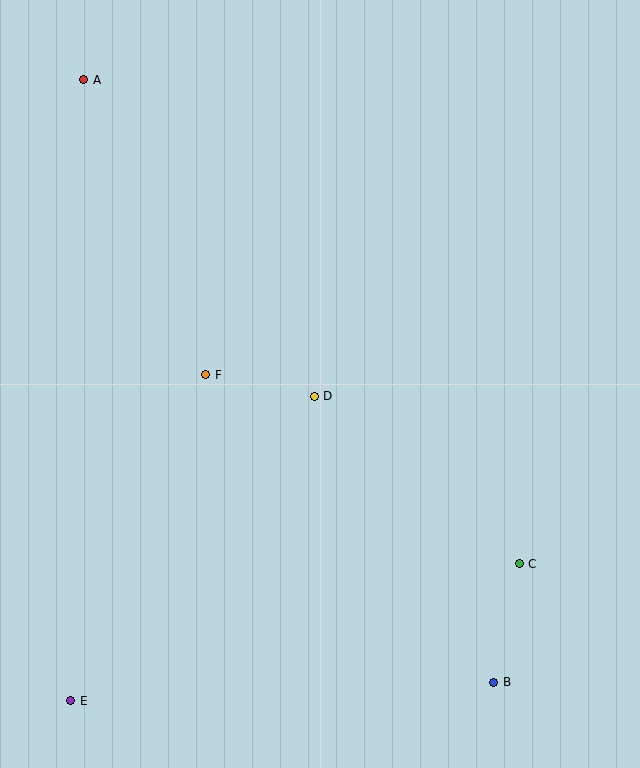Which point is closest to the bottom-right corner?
Point B is closest to the bottom-right corner.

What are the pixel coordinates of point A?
Point A is at (84, 80).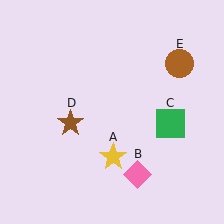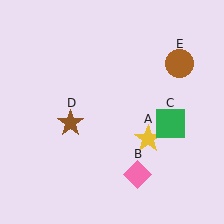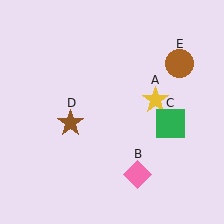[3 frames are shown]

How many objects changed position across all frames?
1 object changed position: yellow star (object A).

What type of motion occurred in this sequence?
The yellow star (object A) rotated counterclockwise around the center of the scene.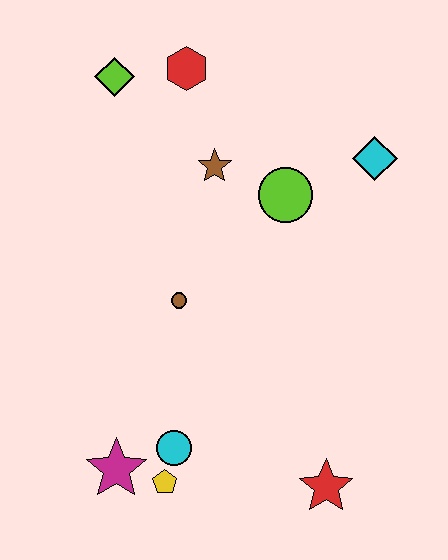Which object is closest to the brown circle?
The brown star is closest to the brown circle.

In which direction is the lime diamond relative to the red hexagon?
The lime diamond is to the left of the red hexagon.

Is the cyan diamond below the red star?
No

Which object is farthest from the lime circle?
The magenta star is farthest from the lime circle.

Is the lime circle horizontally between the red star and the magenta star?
Yes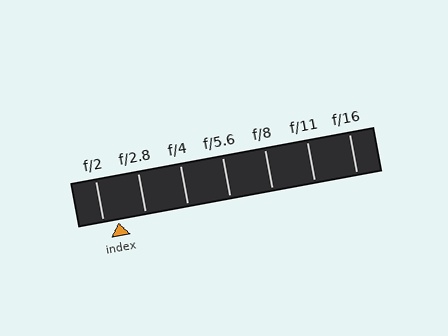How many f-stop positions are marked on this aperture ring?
There are 7 f-stop positions marked.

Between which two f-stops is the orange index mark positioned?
The index mark is between f/2 and f/2.8.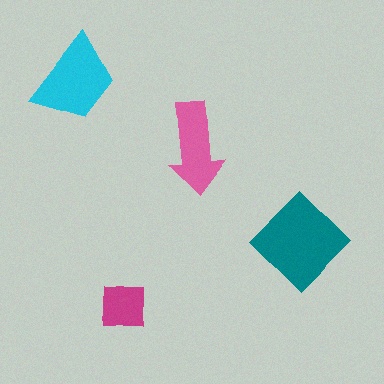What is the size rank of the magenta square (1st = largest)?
4th.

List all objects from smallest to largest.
The magenta square, the pink arrow, the cyan trapezoid, the teal diamond.